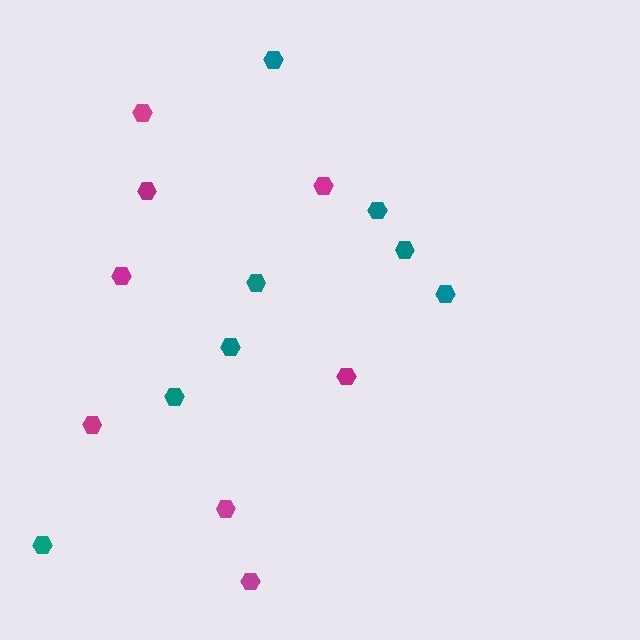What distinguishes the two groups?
There are 2 groups: one group of teal hexagons (8) and one group of magenta hexagons (8).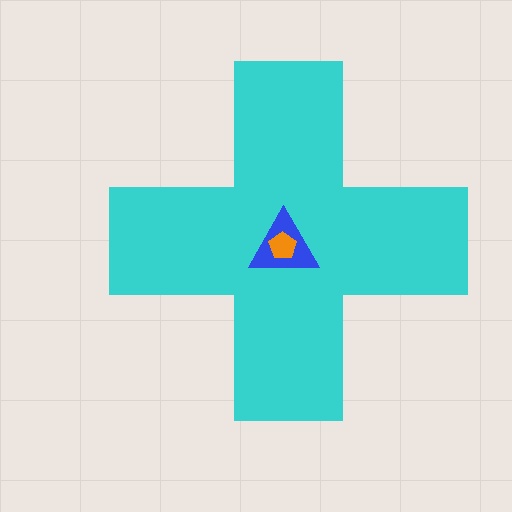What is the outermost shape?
The cyan cross.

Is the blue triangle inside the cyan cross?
Yes.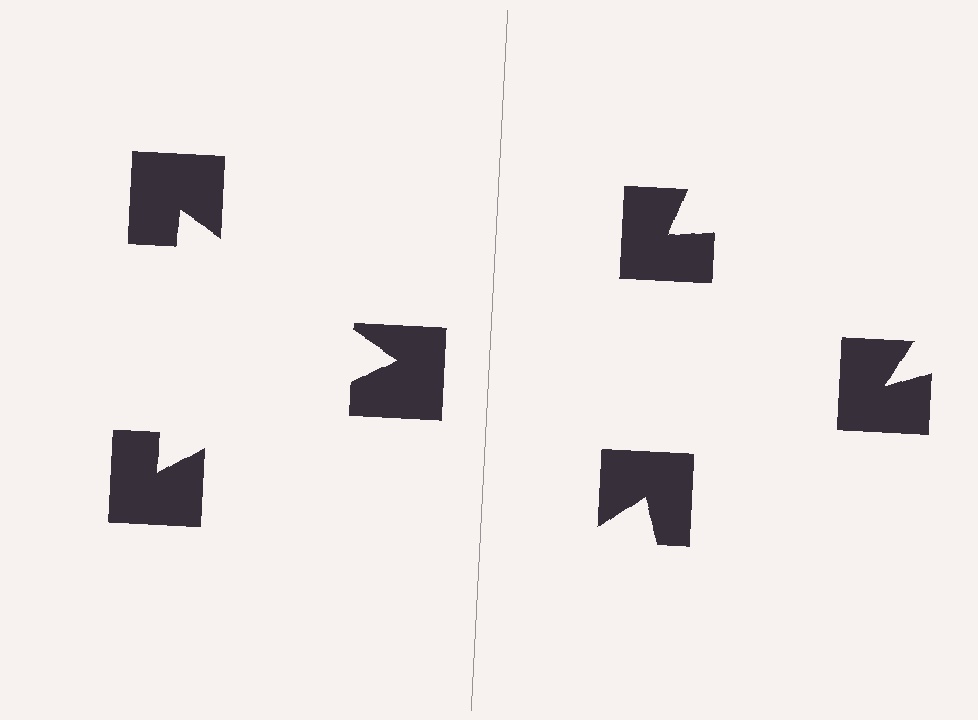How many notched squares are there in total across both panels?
6 — 3 on each side.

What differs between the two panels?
The notched squares are positioned identically on both sides; only the wedge orientations differ. On the left they align to a triangle; on the right they are misaligned.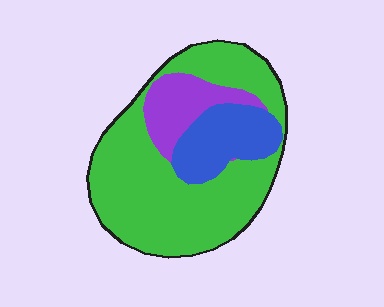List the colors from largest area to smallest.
From largest to smallest: green, blue, purple.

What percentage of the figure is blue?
Blue takes up between a sixth and a third of the figure.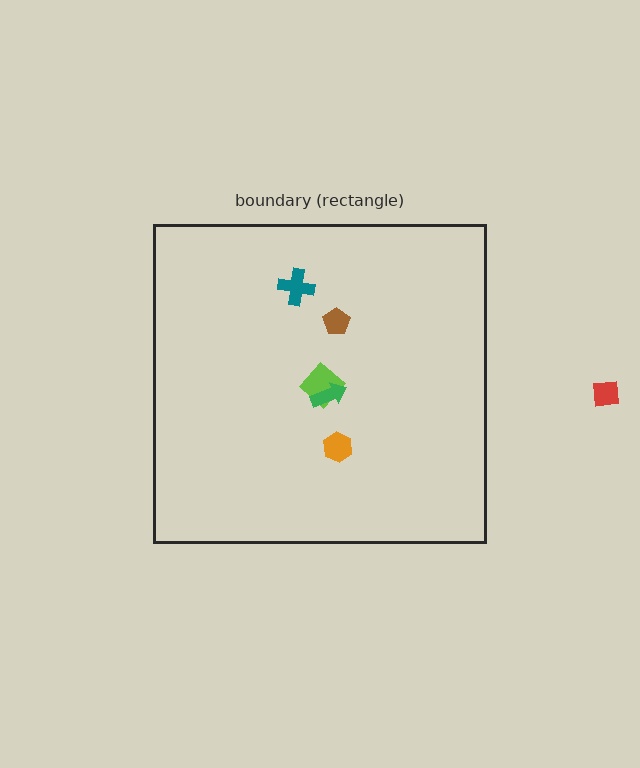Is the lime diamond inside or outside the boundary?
Inside.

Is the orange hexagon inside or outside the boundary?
Inside.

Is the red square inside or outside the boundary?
Outside.